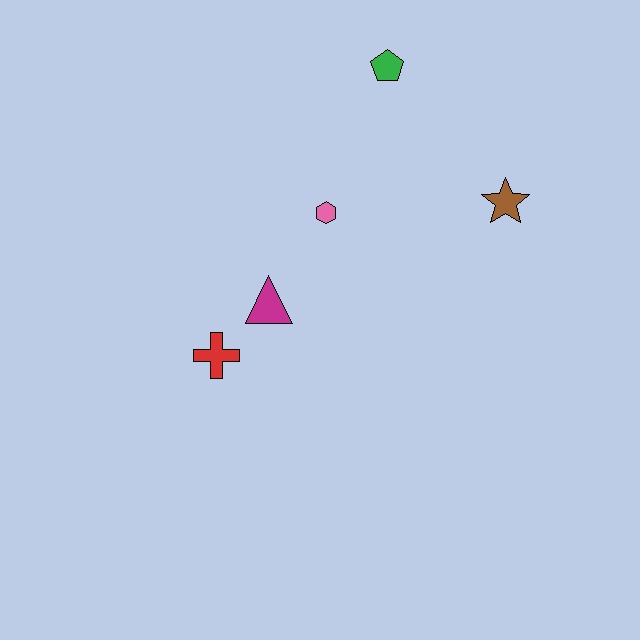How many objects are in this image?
There are 5 objects.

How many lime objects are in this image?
There are no lime objects.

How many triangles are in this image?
There is 1 triangle.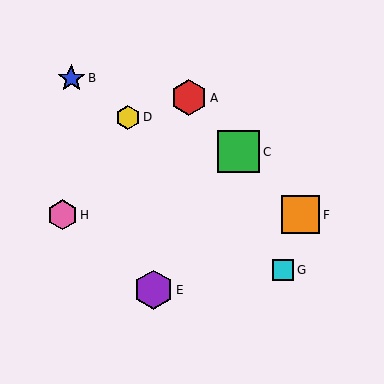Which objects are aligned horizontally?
Objects F, H are aligned horizontally.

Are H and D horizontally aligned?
No, H is at y≈215 and D is at y≈117.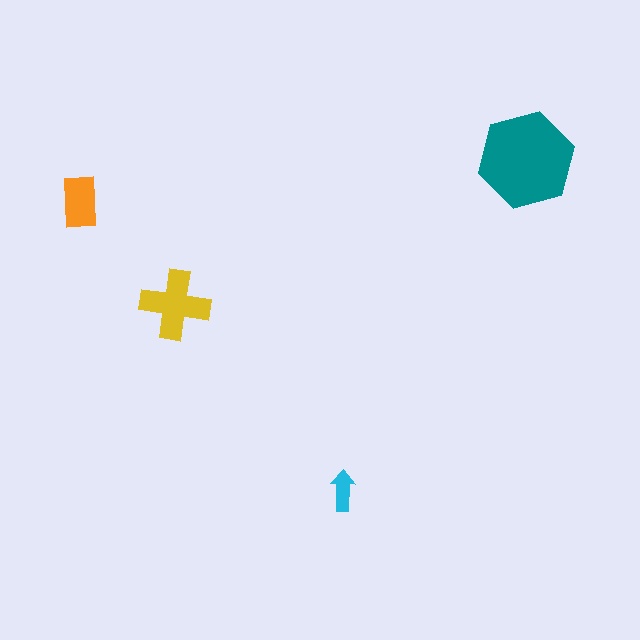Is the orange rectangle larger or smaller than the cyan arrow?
Larger.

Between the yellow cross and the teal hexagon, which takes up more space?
The teal hexagon.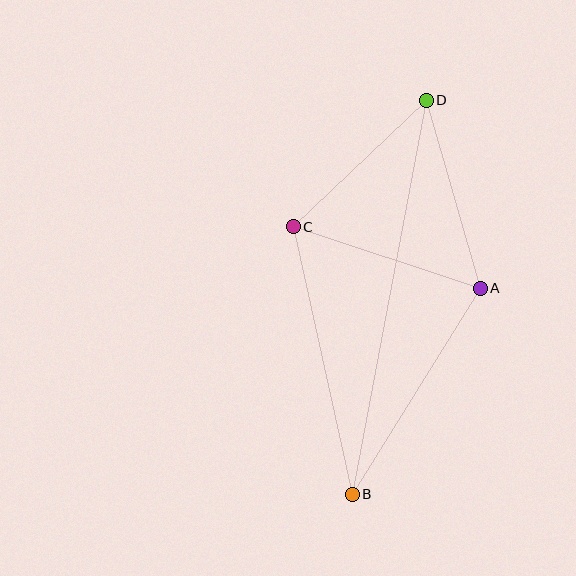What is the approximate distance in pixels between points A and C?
The distance between A and C is approximately 197 pixels.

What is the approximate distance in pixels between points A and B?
The distance between A and B is approximately 242 pixels.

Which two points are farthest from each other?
Points B and D are farthest from each other.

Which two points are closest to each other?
Points C and D are closest to each other.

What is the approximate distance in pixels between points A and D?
The distance between A and D is approximately 196 pixels.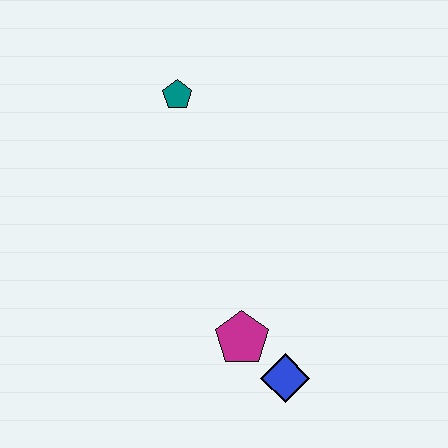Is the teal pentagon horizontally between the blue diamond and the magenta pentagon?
No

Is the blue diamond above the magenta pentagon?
No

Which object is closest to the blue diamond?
The magenta pentagon is closest to the blue diamond.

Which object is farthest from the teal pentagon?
The blue diamond is farthest from the teal pentagon.